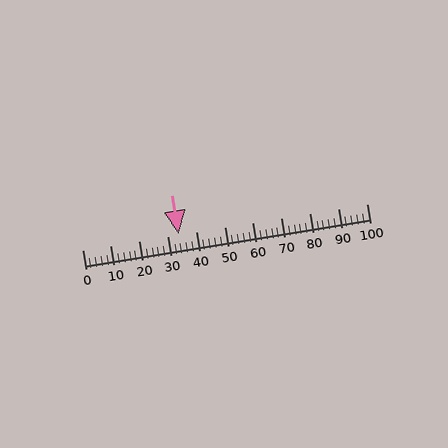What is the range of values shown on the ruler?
The ruler shows values from 0 to 100.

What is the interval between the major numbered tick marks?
The major tick marks are spaced 10 units apart.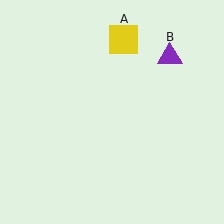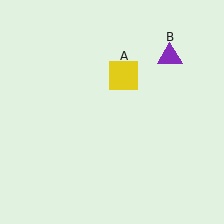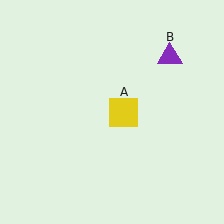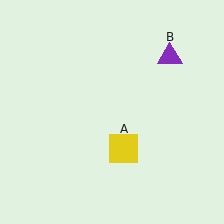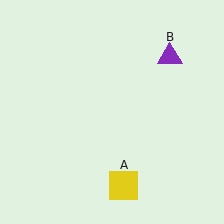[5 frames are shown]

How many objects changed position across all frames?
1 object changed position: yellow square (object A).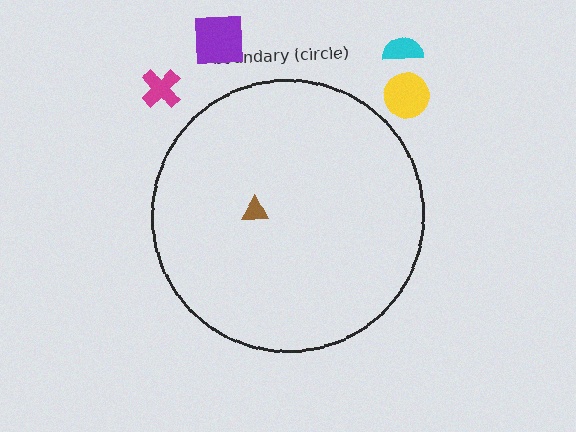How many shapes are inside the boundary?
1 inside, 4 outside.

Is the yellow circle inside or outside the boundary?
Outside.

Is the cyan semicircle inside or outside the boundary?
Outside.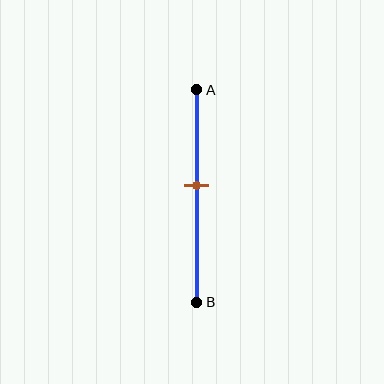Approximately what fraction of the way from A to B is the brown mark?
The brown mark is approximately 45% of the way from A to B.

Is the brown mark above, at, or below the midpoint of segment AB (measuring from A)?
The brown mark is above the midpoint of segment AB.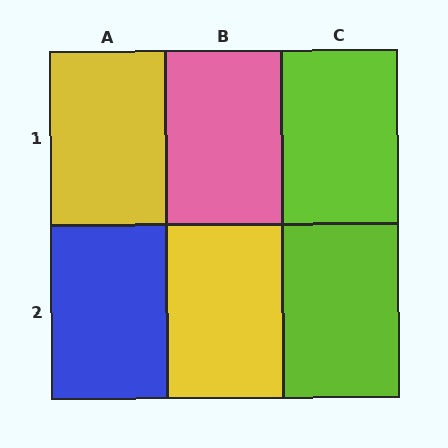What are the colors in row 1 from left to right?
Yellow, pink, lime.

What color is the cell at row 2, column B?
Yellow.